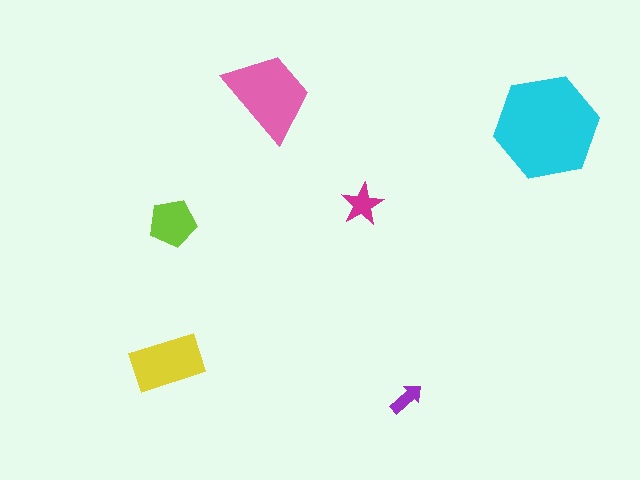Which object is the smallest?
The purple arrow.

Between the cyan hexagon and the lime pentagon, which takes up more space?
The cyan hexagon.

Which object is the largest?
The cyan hexagon.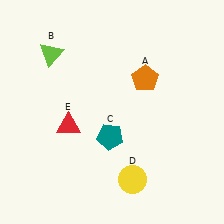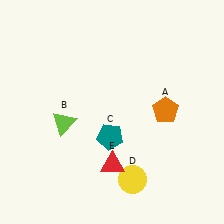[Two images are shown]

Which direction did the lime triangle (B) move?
The lime triangle (B) moved down.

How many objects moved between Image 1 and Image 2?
3 objects moved between the two images.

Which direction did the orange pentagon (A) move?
The orange pentagon (A) moved down.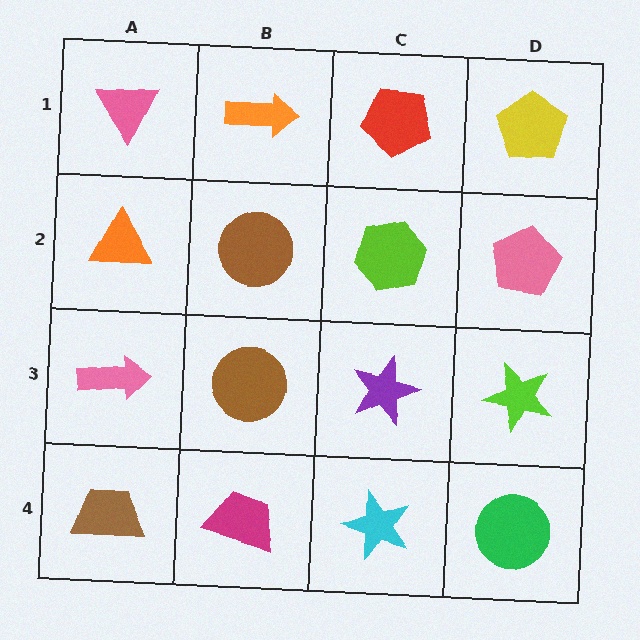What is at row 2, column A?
An orange triangle.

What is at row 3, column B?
A brown circle.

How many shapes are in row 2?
4 shapes.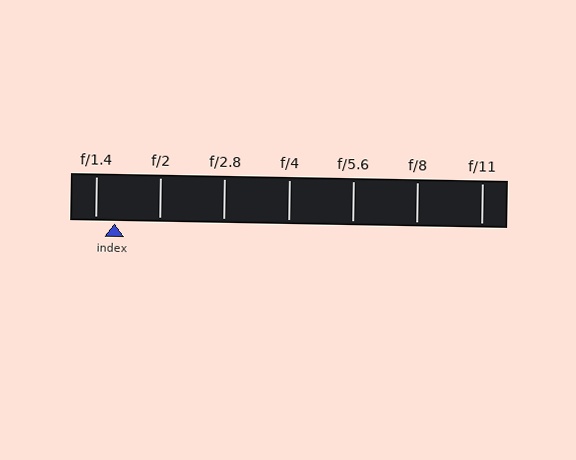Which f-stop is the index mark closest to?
The index mark is closest to f/1.4.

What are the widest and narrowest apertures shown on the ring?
The widest aperture shown is f/1.4 and the narrowest is f/11.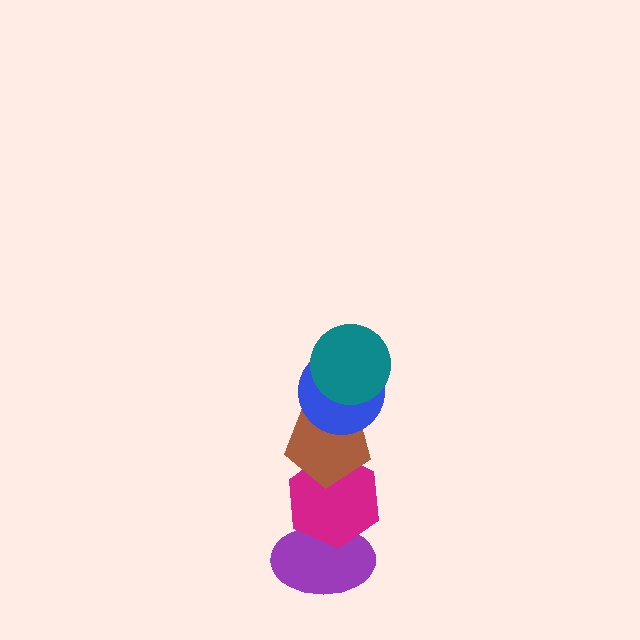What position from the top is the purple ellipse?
The purple ellipse is 5th from the top.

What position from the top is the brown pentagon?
The brown pentagon is 3rd from the top.